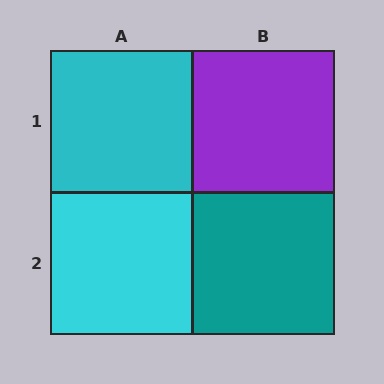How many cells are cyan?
2 cells are cyan.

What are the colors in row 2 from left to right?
Cyan, teal.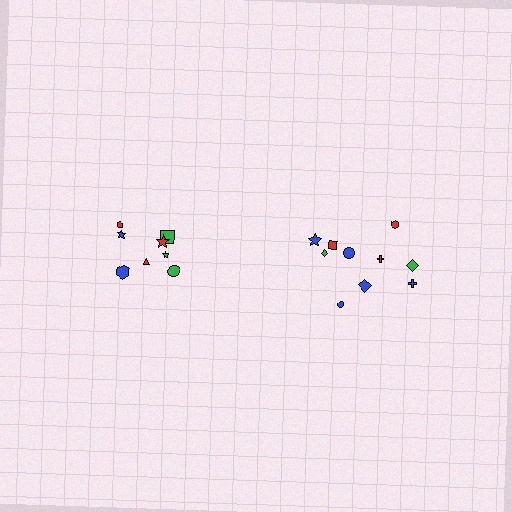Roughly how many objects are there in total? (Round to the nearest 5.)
Roughly 20 objects in total.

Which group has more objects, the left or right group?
The right group.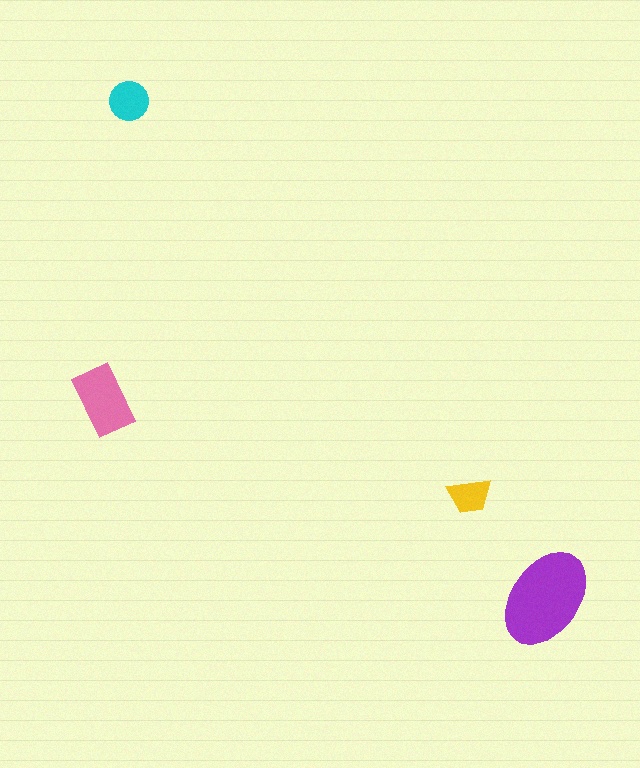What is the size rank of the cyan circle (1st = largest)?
3rd.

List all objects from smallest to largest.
The yellow trapezoid, the cyan circle, the pink rectangle, the purple ellipse.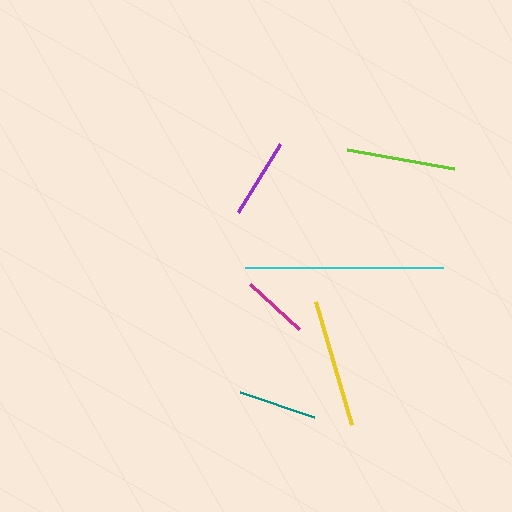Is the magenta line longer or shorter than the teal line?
The teal line is longer than the magenta line.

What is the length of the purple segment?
The purple segment is approximately 79 pixels long.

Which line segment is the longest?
The cyan line is the longest at approximately 198 pixels.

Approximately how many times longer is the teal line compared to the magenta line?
The teal line is approximately 1.2 times the length of the magenta line.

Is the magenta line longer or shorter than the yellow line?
The yellow line is longer than the magenta line.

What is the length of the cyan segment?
The cyan segment is approximately 198 pixels long.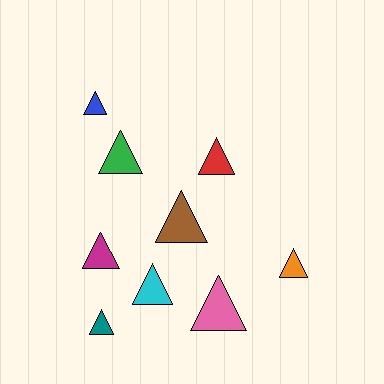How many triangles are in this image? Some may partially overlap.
There are 9 triangles.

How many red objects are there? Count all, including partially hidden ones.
There is 1 red object.